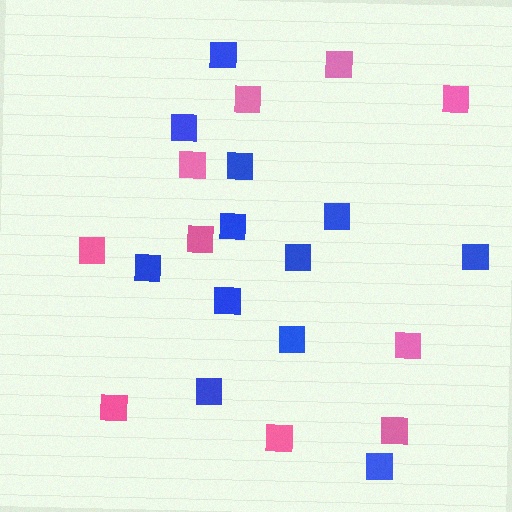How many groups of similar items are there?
There are 2 groups: one group of pink squares (10) and one group of blue squares (12).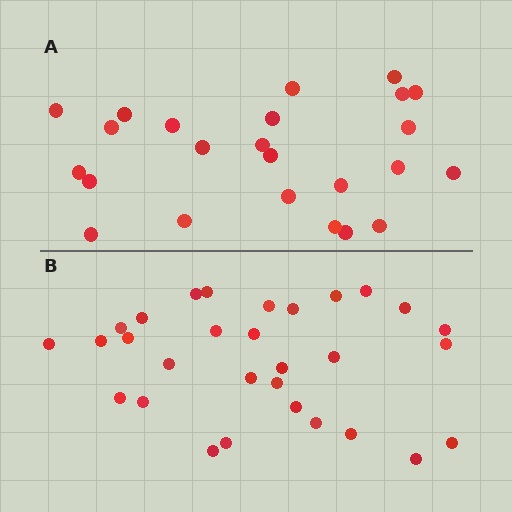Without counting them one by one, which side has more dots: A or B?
Region B (the bottom region) has more dots.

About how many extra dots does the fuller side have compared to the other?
Region B has about 6 more dots than region A.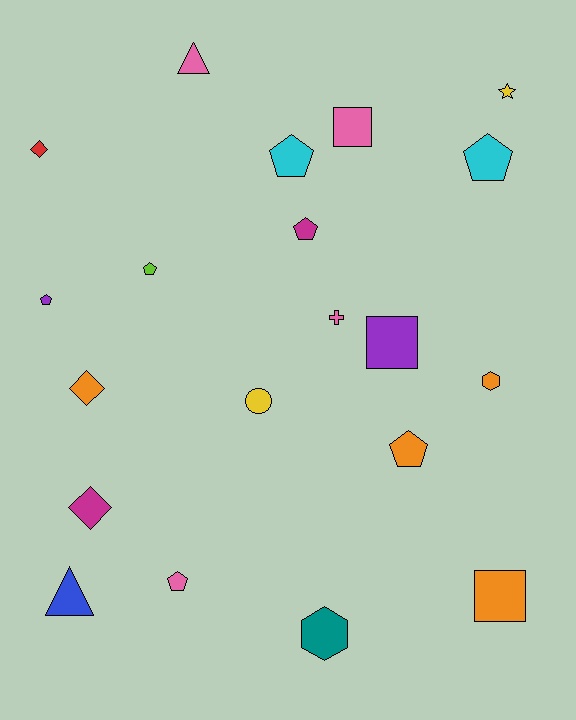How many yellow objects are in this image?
There are 2 yellow objects.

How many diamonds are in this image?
There are 3 diamonds.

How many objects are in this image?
There are 20 objects.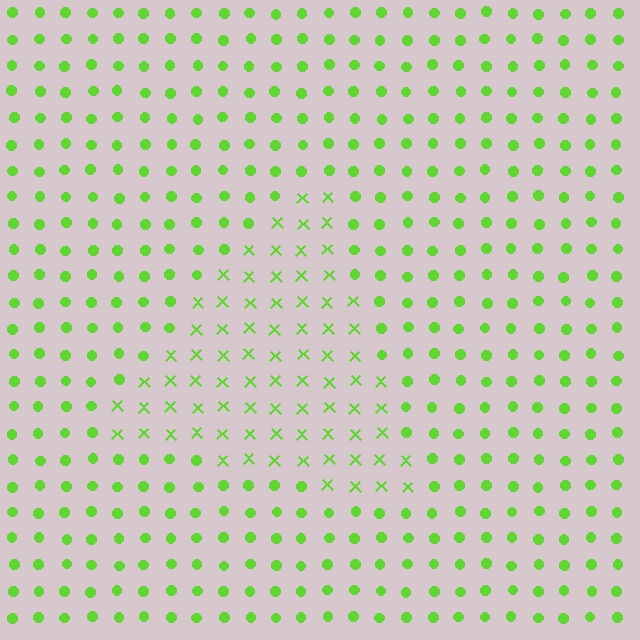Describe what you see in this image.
The image is filled with small lime elements arranged in a uniform grid. A triangle-shaped region contains X marks, while the surrounding area contains circles. The boundary is defined purely by the change in element shape.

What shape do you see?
I see a triangle.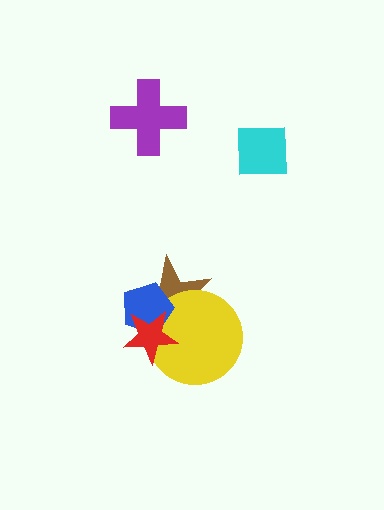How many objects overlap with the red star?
3 objects overlap with the red star.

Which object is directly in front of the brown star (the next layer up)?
The yellow circle is directly in front of the brown star.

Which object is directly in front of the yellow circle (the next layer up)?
The blue pentagon is directly in front of the yellow circle.